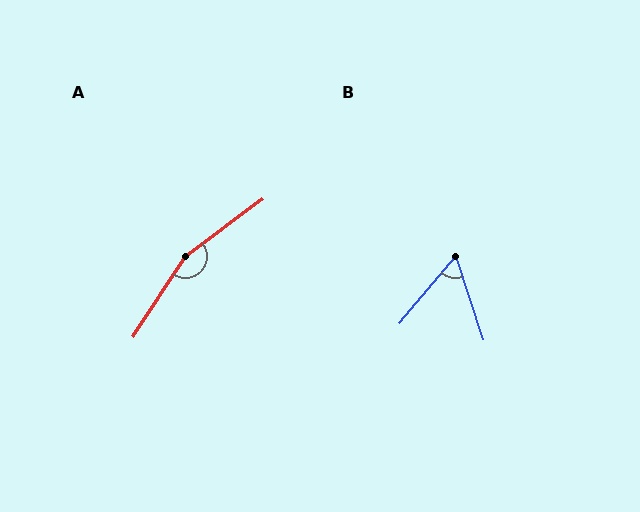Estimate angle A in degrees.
Approximately 160 degrees.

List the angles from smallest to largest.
B (58°), A (160°).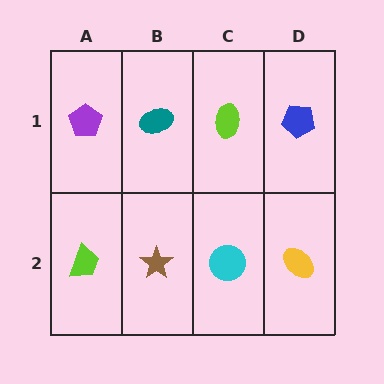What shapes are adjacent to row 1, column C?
A cyan circle (row 2, column C), a teal ellipse (row 1, column B), a blue pentagon (row 1, column D).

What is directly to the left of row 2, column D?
A cyan circle.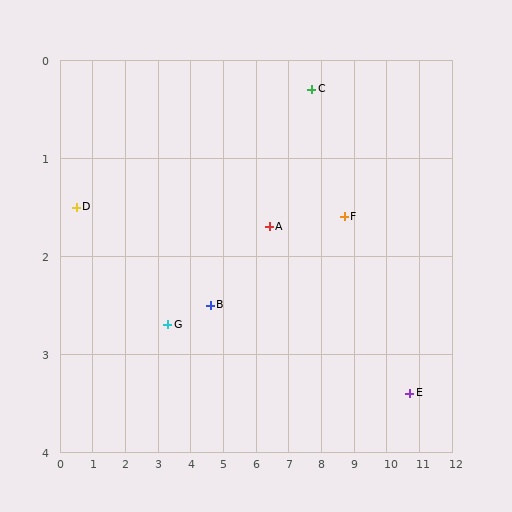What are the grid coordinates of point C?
Point C is at approximately (7.7, 0.3).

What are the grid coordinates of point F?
Point F is at approximately (8.7, 1.6).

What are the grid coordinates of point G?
Point G is at approximately (3.3, 2.7).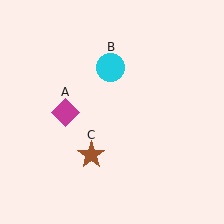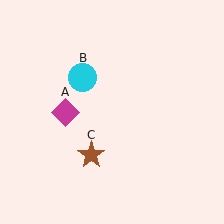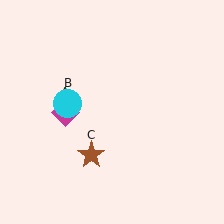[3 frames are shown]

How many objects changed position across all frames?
1 object changed position: cyan circle (object B).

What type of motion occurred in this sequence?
The cyan circle (object B) rotated counterclockwise around the center of the scene.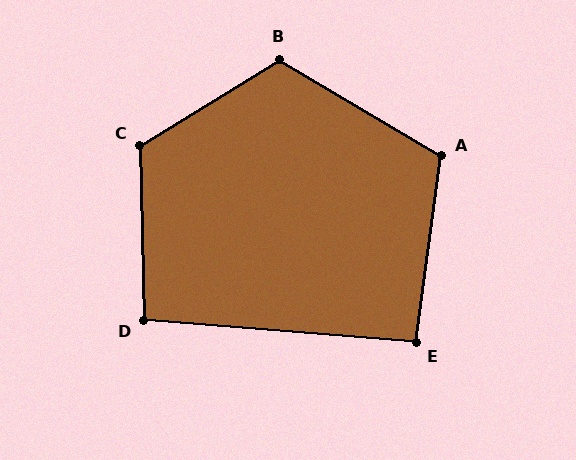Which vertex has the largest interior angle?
C, at approximately 121 degrees.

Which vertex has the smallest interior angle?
E, at approximately 93 degrees.